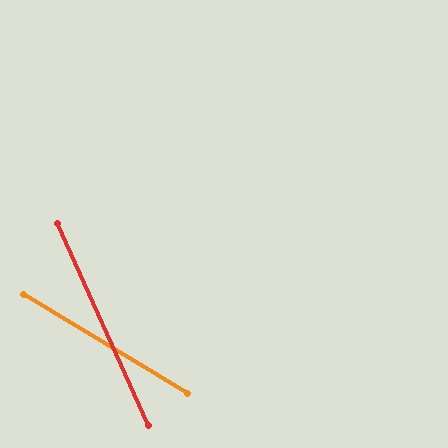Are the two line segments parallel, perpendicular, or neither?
Neither parallel nor perpendicular — they differ by about 35°.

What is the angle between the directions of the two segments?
Approximately 35 degrees.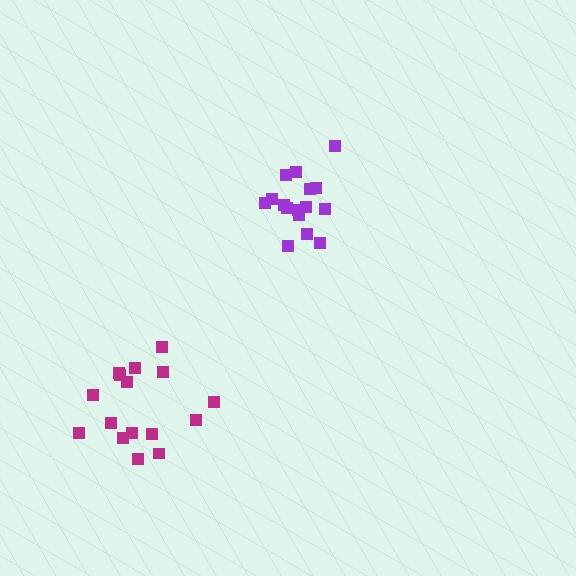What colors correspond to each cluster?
The clusters are colored: magenta, purple.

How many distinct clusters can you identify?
There are 2 distinct clusters.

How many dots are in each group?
Group 1: 16 dots, Group 2: 16 dots (32 total).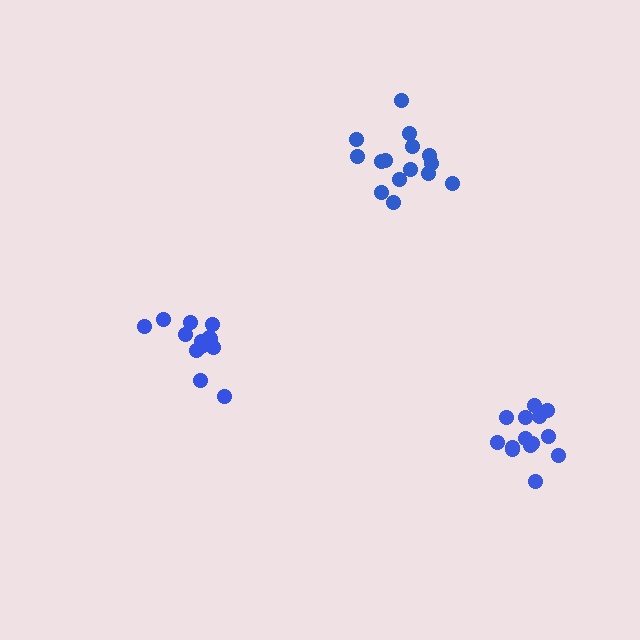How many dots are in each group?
Group 1: 13 dots, Group 2: 15 dots, Group 3: 15 dots (43 total).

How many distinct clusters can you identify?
There are 3 distinct clusters.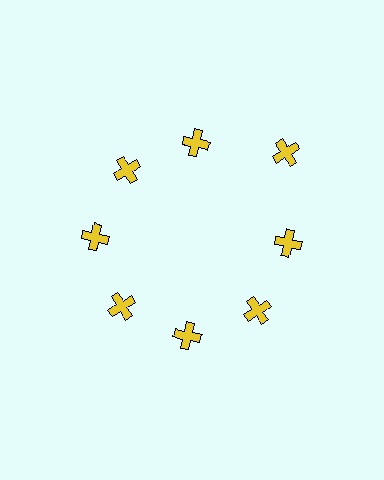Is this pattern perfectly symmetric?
No. The 8 yellow crosses are arranged in a ring, but one element near the 2 o'clock position is pushed outward from the center, breaking the 8-fold rotational symmetry.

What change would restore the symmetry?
The symmetry would be restored by moving it inward, back onto the ring so that all 8 crosses sit at equal angles and equal distance from the center.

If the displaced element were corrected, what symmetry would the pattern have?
It would have 8-fold rotational symmetry — the pattern would map onto itself every 45 degrees.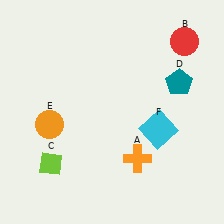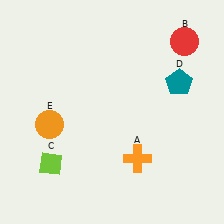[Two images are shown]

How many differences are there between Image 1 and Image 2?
There is 1 difference between the two images.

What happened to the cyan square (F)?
The cyan square (F) was removed in Image 2. It was in the bottom-right area of Image 1.